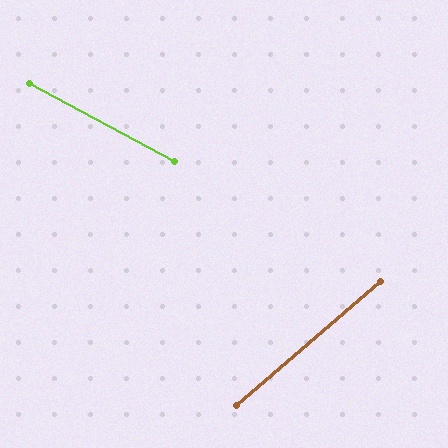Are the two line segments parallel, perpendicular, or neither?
Neither parallel nor perpendicular — they differ by about 69°.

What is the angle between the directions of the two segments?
Approximately 69 degrees.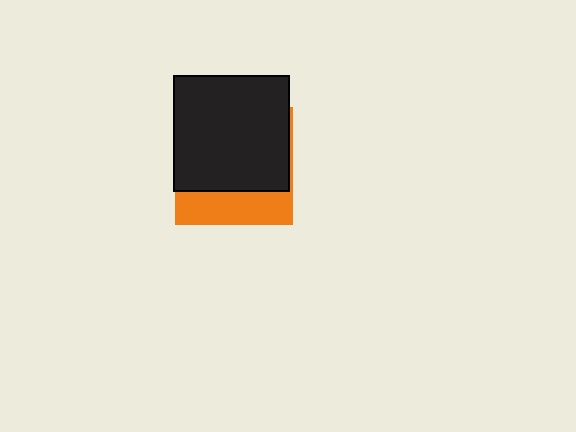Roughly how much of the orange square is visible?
A small part of it is visible (roughly 31%).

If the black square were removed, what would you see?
You would see the complete orange square.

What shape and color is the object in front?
The object in front is a black square.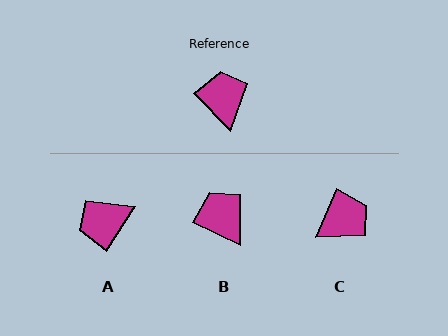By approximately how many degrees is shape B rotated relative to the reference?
Approximately 20 degrees counter-clockwise.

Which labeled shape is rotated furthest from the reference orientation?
A, about 103 degrees away.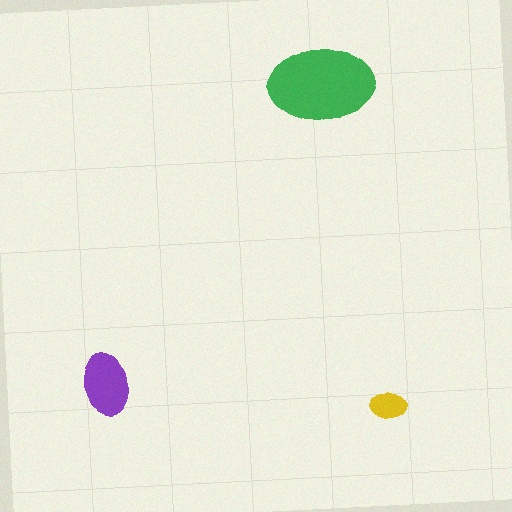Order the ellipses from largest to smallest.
the green one, the purple one, the yellow one.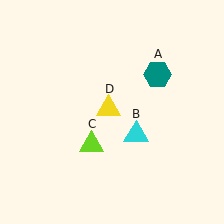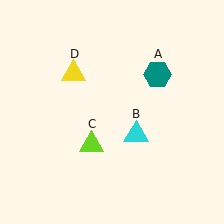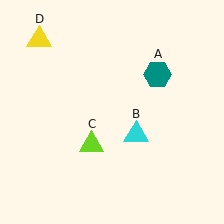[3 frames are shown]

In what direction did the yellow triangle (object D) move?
The yellow triangle (object D) moved up and to the left.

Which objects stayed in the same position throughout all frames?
Teal hexagon (object A) and cyan triangle (object B) and lime triangle (object C) remained stationary.